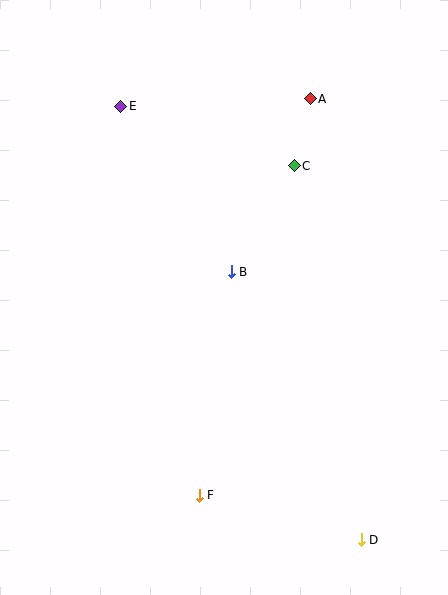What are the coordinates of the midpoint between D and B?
The midpoint between D and B is at (296, 406).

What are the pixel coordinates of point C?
Point C is at (294, 166).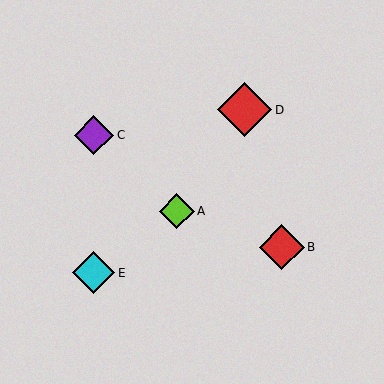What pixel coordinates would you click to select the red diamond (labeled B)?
Click at (282, 247) to select the red diamond B.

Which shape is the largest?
The red diamond (labeled D) is the largest.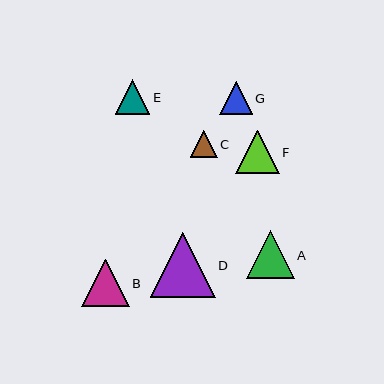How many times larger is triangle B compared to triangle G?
Triangle B is approximately 1.4 times the size of triangle G.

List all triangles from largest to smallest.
From largest to smallest: D, A, B, F, E, G, C.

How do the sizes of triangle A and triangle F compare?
Triangle A and triangle F are approximately the same size.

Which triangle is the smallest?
Triangle C is the smallest with a size of approximately 27 pixels.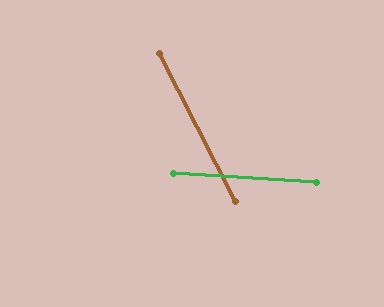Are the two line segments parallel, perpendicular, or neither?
Neither parallel nor perpendicular — they differ by about 59°.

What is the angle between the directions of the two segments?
Approximately 59 degrees.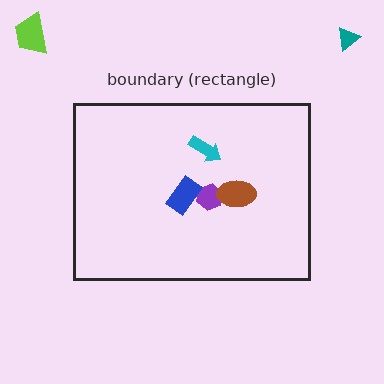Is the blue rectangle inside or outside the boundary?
Inside.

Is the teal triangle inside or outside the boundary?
Outside.